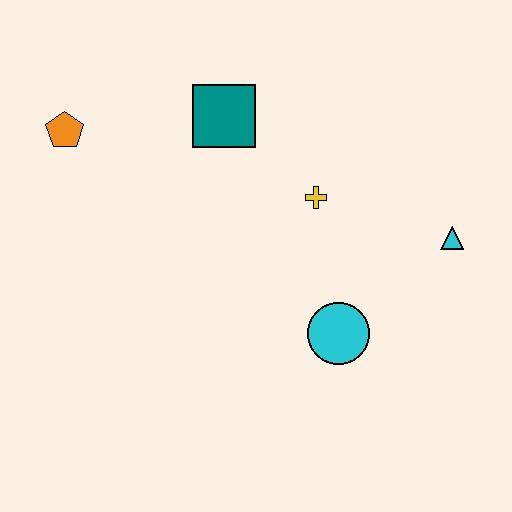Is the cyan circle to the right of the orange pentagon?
Yes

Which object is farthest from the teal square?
The cyan triangle is farthest from the teal square.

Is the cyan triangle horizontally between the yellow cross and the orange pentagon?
No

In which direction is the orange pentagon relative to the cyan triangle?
The orange pentagon is to the left of the cyan triangle.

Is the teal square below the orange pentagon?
No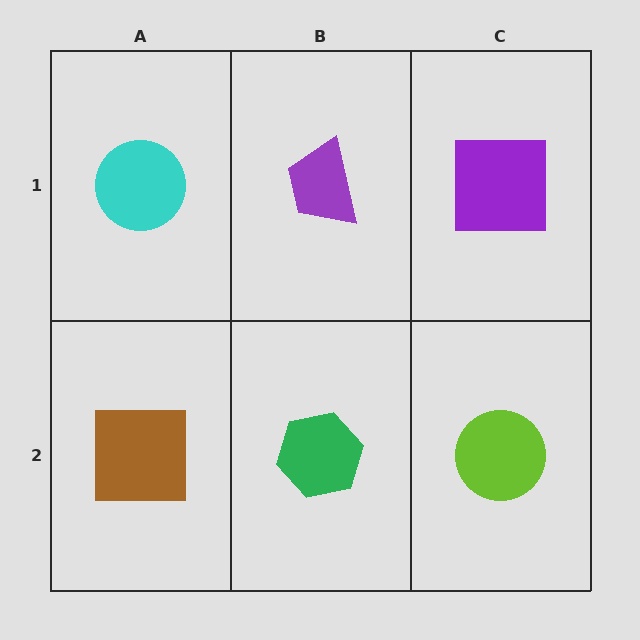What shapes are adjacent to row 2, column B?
A purple trapezoid (row 1, column B), a brown square (row 2, column A), a lime circle (row 2, column C).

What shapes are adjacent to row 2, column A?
A cyan circle (row 1, column A), a green hexagon (row 2, column B).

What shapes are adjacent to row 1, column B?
A green hexagon (row 2, column B), a cyan circle (row 1, column A), a purple square (row 1, column C).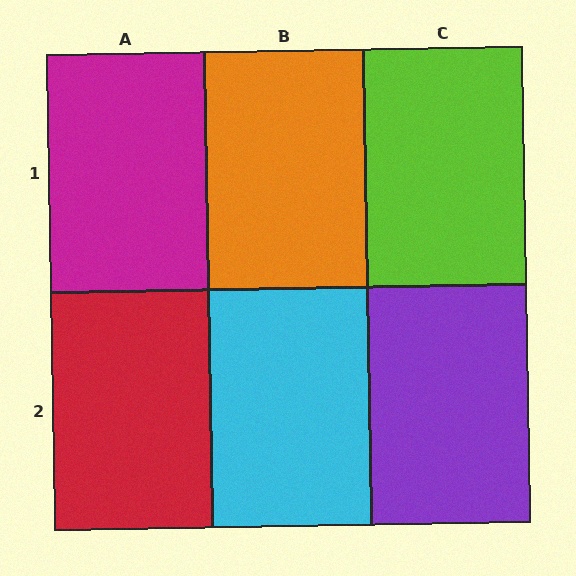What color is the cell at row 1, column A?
Magenta.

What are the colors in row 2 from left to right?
Red, cyan, purple.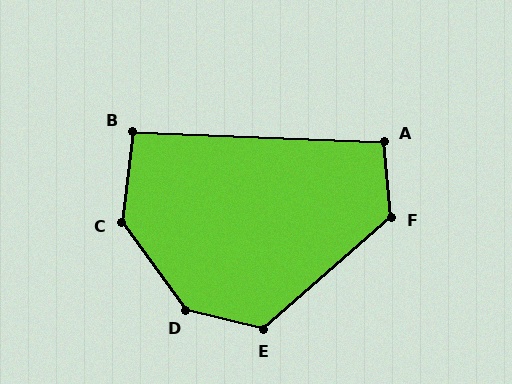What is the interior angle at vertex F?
Approximately 126 degrees (obtuse).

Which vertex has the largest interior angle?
D, at approximately 140 degrees.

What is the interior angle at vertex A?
Approximately 98 degrees (obtuse).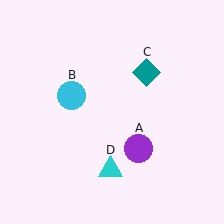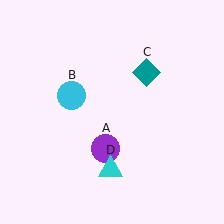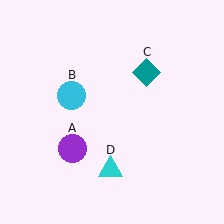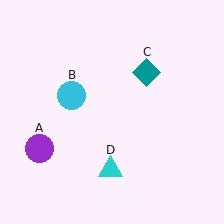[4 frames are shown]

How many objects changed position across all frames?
1 object changed position: purple circle (object A).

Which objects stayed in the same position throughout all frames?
Cyan circle (object B) and teal diamond (object C) and cyan triangle (object D) remained stationary.